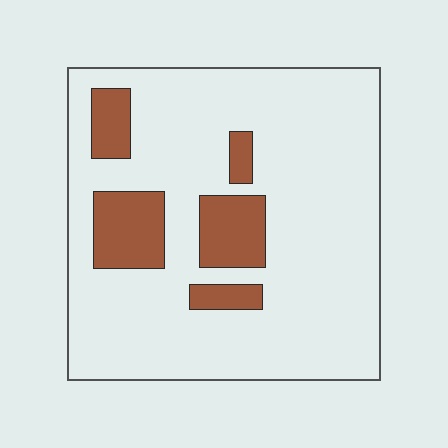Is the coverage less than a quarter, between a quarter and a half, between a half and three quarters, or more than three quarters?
Less than a quarter.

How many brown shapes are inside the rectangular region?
5.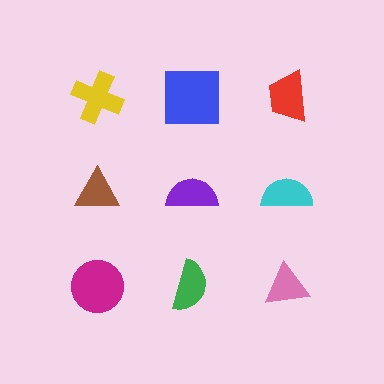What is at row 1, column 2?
A blue square.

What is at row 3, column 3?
A pink triangle.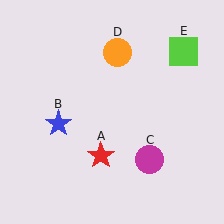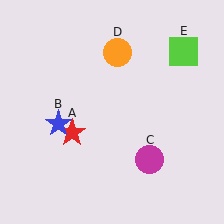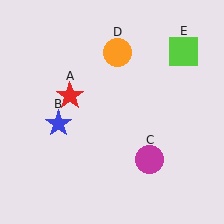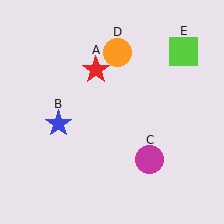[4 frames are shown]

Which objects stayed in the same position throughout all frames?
Blue star (object B) and magenta circle (object C) and orange circle (object D) and lime square (object E) remained stationary.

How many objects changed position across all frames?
1 object changed position: red star (object A).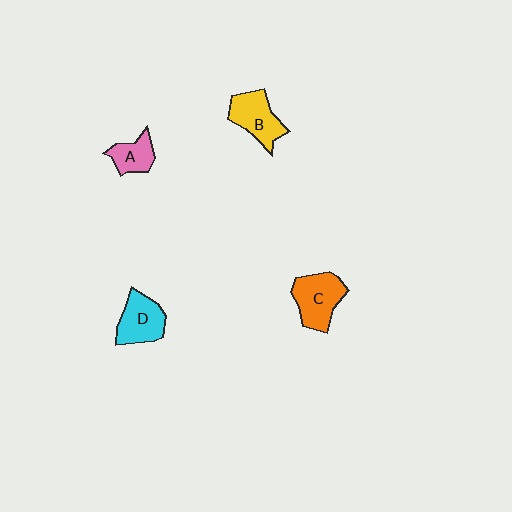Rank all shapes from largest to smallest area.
From largest to smallest: C (orange), B (yellow), D (cyan), A (pink).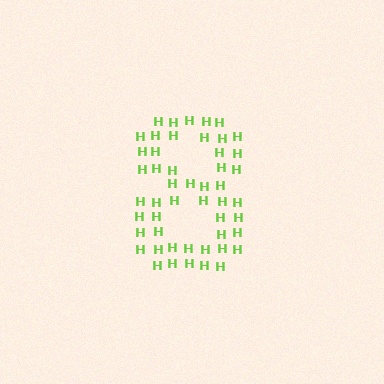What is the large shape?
The large shape is the digit 8.